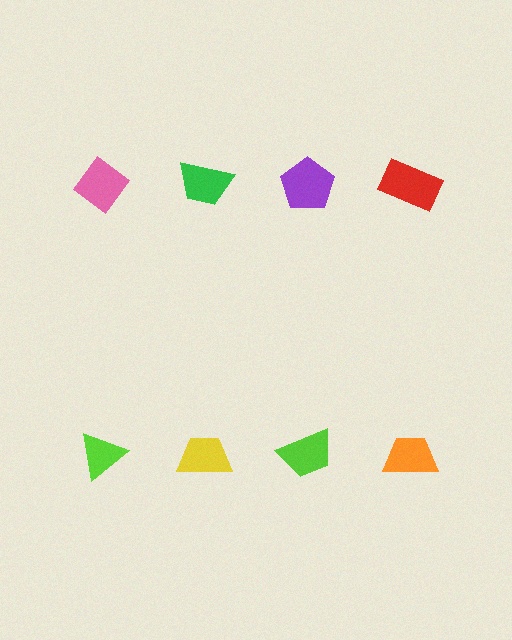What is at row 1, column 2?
A green trapezoid.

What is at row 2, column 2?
A yellow trapezoid.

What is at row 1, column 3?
A purple pentagon.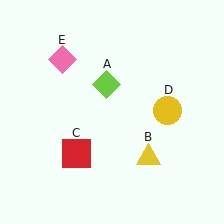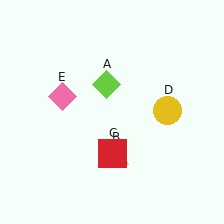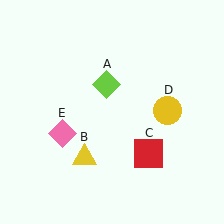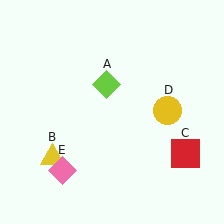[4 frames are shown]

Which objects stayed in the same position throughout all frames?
Lime diamond (object A) and yellow circle (object D) remained stationary.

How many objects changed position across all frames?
3 objects changed position: yellow triangle (object B), red square (object C), pink diamond (object E).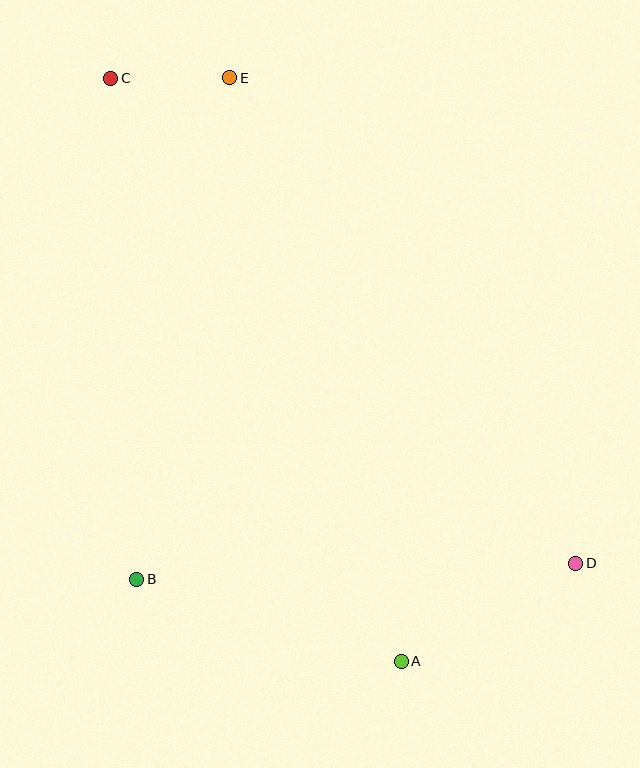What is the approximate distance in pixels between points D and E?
The distance between D and E is approximately 596 pixels.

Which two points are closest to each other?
Points C and E are closest to each other.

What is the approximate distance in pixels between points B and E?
The distance between B and E is approximately 510 pixels.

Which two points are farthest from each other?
Points C and D are farthest from each other.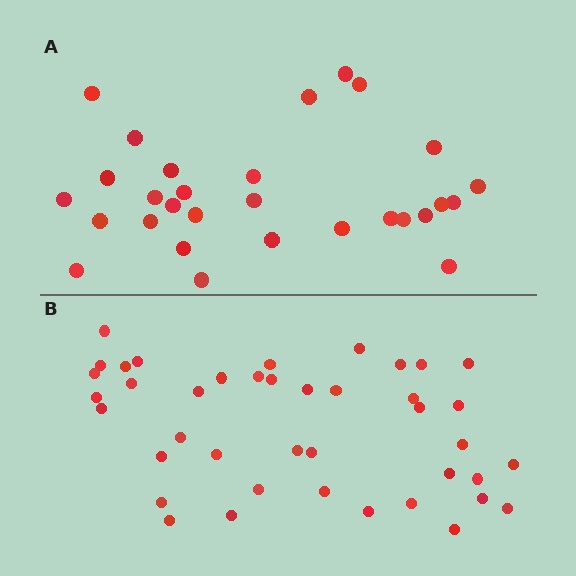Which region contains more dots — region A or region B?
Region B (the bottom region) has more dots.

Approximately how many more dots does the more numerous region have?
Region B has roughly 12 or so more dots than region A.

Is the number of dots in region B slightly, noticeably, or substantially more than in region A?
Region B has noticeably more, but not dramatically so. The ratio is roughly 1.4 to 1.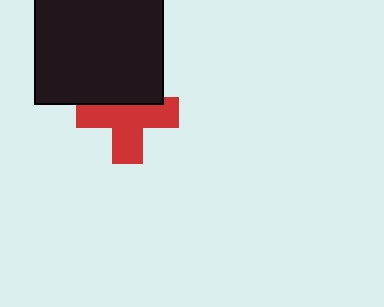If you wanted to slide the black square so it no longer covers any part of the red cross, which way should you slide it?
Slide it up — that is the most direct way to separate the two shapes.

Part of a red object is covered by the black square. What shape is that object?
It is a cross.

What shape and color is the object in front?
The object in front is a black square.